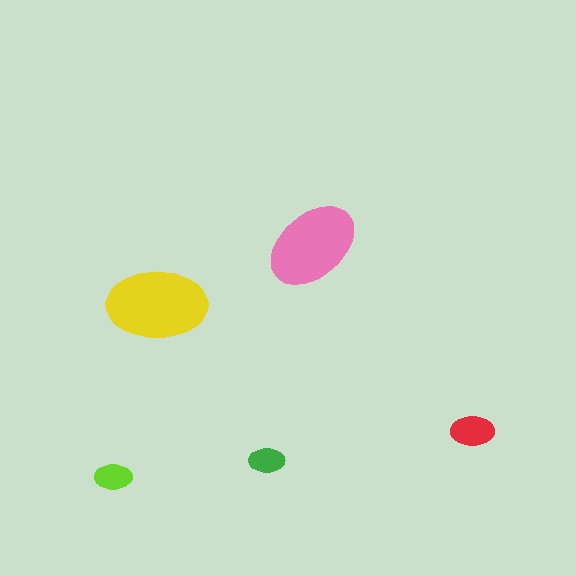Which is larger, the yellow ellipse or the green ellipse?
The yellow one.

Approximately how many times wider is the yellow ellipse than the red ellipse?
About 2.5 times wider.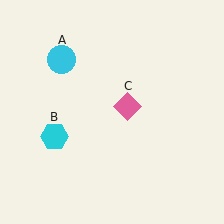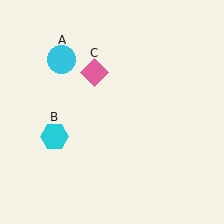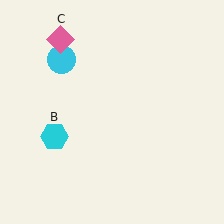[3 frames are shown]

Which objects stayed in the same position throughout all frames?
Cyan circle (object A) and cyan hexagon (object B) remained stationary.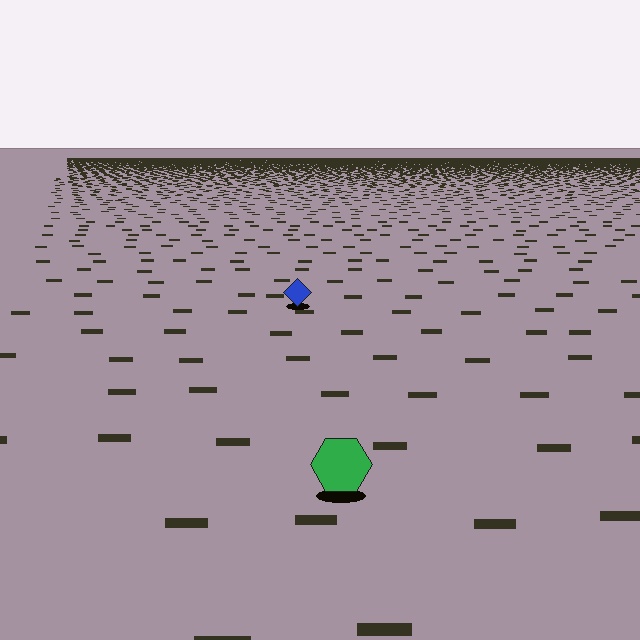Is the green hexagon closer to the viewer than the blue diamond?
Yes. The green hexagon is closer — you can tell from the texture gradient: the ground texture is coarser near it.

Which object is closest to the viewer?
The green hexagon is closest. The texture marks near it are larger and more spread out.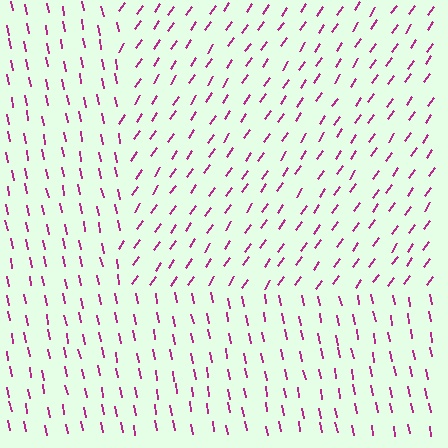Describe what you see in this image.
The image is filled with small magenta line segments. A rectangle region in the image has lines oriented differently from the surrounding lines, creating a visible texture boundary.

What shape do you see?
I see a rectangle.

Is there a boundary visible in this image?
Yes, there is a texture boundary formed by a change in line orientation.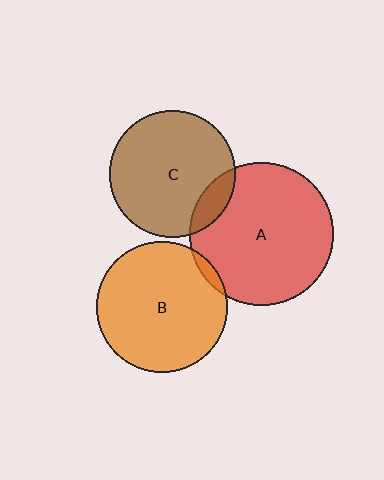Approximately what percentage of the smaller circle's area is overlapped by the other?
Approximately 5%.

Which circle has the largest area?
Circle A (red).